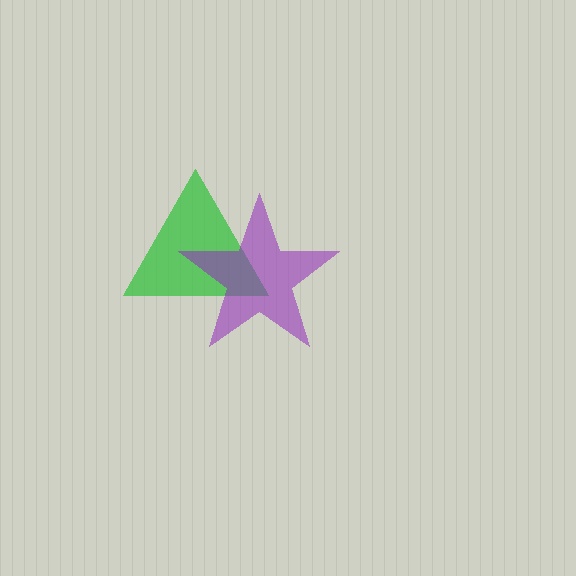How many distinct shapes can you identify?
There are 2 distinct shapes: a green triangle, a purple star.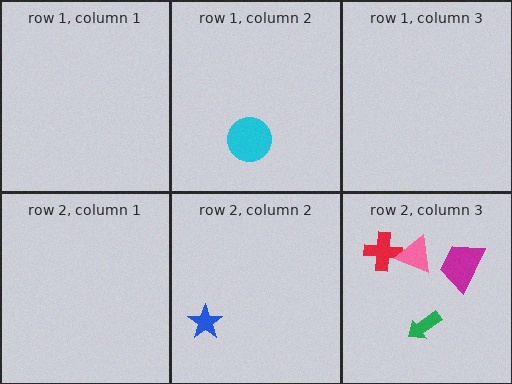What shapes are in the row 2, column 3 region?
The red cross, the pink triangle, the magenta trapezoid, the green arrow.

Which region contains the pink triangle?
The row 2, column 3 region.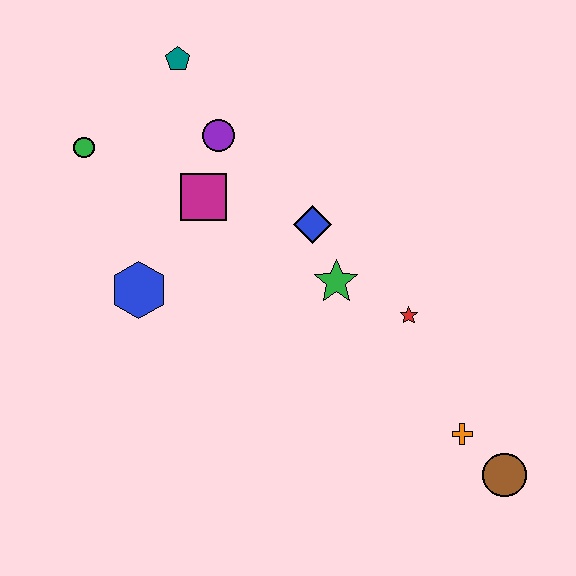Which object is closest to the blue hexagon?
The magenta square is closest to the blue hexagon.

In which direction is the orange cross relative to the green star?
The orange cross is below the green star.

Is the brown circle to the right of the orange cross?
Yes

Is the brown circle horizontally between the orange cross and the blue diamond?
No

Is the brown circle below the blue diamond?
Yes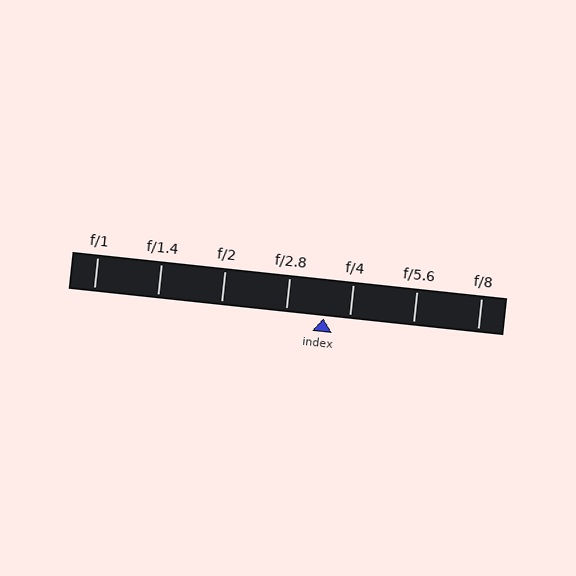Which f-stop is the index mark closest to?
The index mark is closest to f/4.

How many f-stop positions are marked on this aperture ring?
There are 7 f-stop positions marked.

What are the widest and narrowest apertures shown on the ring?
The widest aperture shown is f/1 and the narrowest is f/8.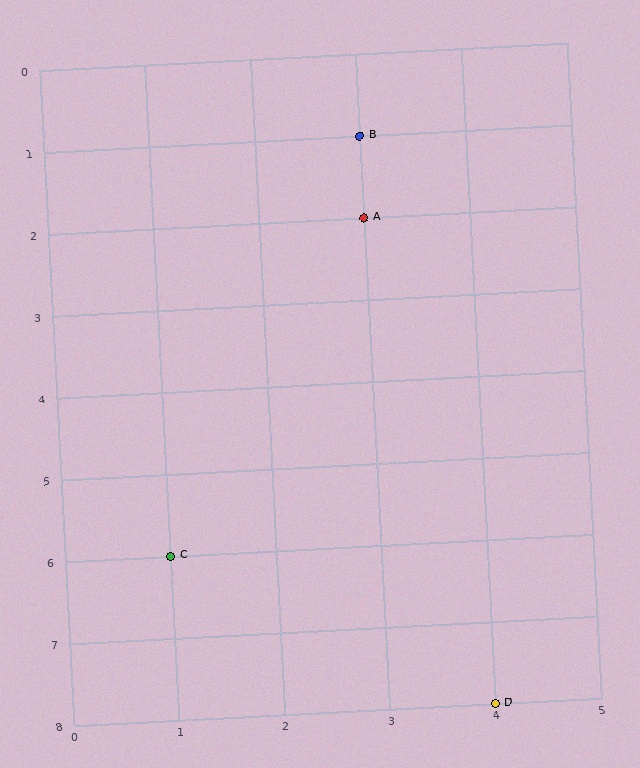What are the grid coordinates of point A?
Point A is at grid coordinates (3, 2).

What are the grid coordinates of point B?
Point B is at grid coordinates (3, 1).